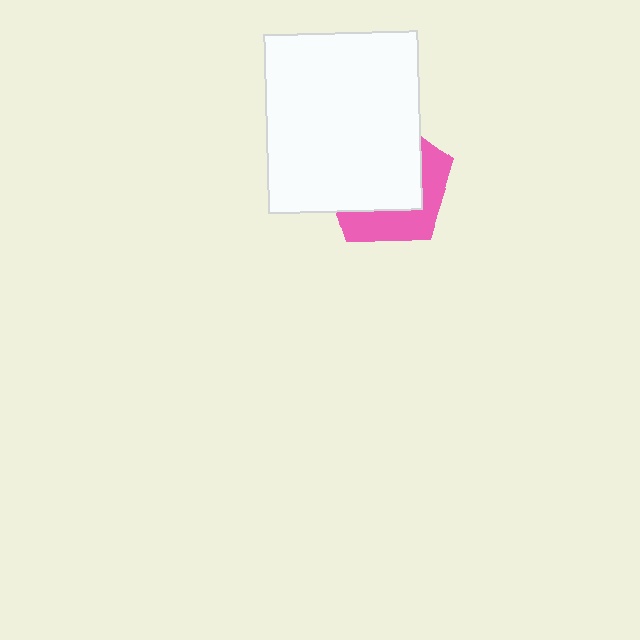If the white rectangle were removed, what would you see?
You would see the complete pink pentagon.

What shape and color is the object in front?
The object in front is a white rectangle.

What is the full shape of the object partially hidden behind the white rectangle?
The partially hidden object is a pink pentagon.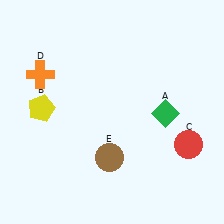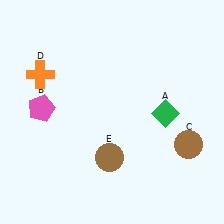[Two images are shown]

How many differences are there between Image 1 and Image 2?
There are 2 differences between the two images.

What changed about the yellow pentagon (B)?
In Image 1, B is yellow. In Image 2, it changed to pink.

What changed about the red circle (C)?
In Image 1, C is red. In Image 2, it changed to brown.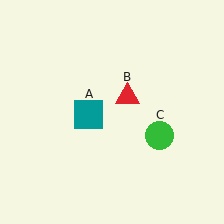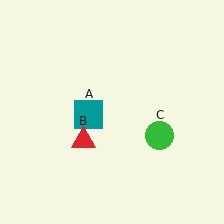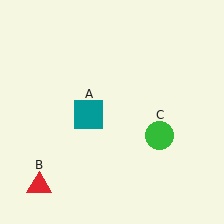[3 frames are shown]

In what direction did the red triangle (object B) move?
The red triangle (object B) moved down and to the left.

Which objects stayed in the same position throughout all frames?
Teal square (object A) and green circle (object C) remained stationary.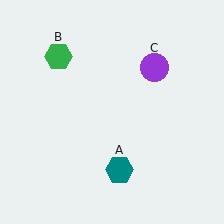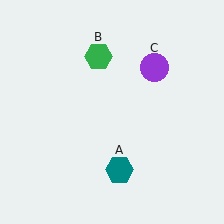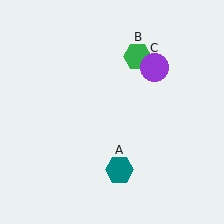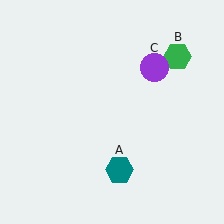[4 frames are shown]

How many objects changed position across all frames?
1 object changed position: green hexagon (object B).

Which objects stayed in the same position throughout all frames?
Teal hexagon (object A) and purple circle (object C) remained stationary.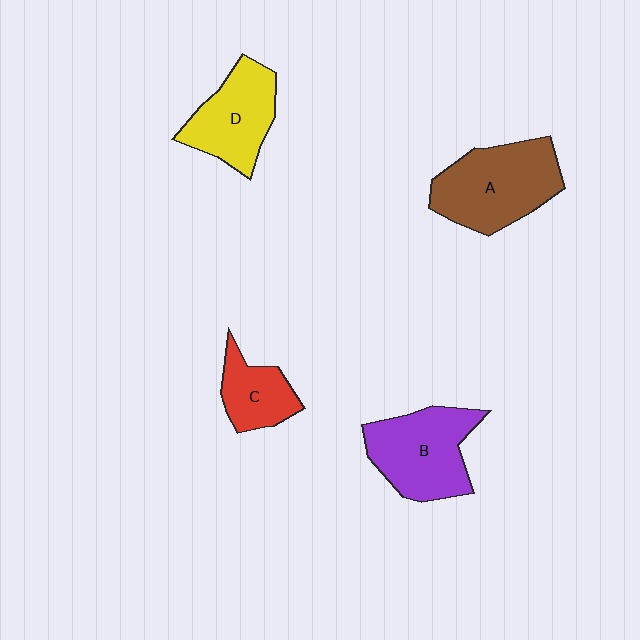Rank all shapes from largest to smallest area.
From largest to smallest: A (brown), B (purple), D (yellow), C (red).